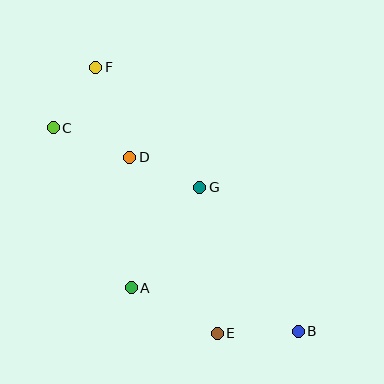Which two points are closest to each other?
Points C and F are closest to each other.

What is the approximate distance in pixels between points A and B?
The distance between A and B is approximately 173 pixels.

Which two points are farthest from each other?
Points B and F are farthest from each other.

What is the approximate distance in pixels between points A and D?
The distance between A and D is approximately 130 pixels.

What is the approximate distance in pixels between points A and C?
The distance between A and C is approximately 178 pixels.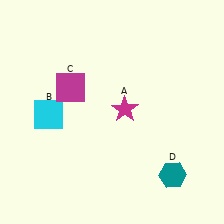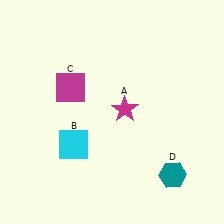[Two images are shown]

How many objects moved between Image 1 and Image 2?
1 object moved between the two images.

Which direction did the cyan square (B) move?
The cyan square (B) moved down.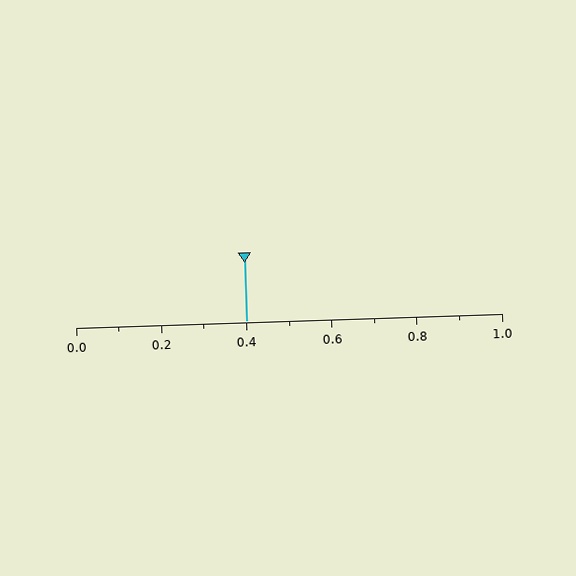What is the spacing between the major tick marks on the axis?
The major ticks are spaced 0.2 apart.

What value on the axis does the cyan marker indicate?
The marker indicates approximately 0.4.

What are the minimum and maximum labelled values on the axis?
The axis runs from 0.0 to 1.0.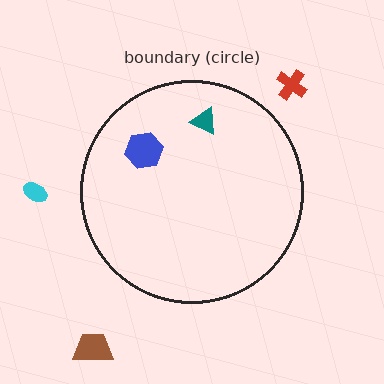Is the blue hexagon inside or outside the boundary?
Inside.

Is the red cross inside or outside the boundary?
Outside.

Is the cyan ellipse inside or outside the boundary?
Outside.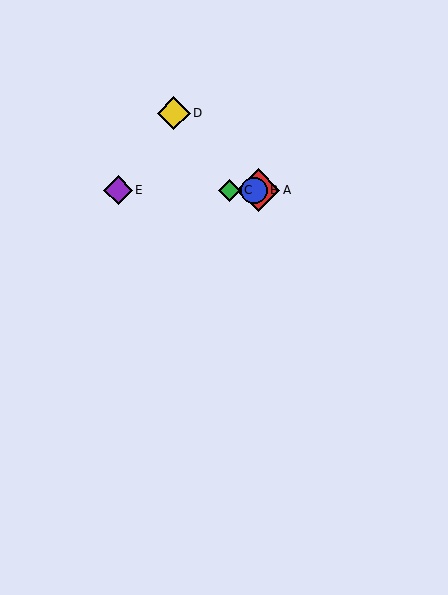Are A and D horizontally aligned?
No, A is at y≈190 and D is at y≈113.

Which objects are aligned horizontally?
Objects A, B, C, E are aligned horizontally.